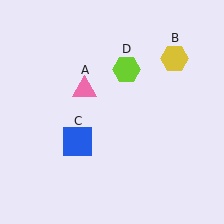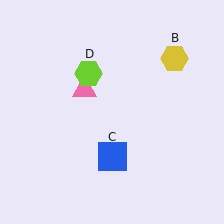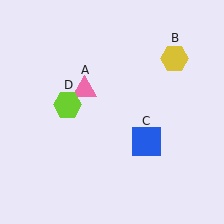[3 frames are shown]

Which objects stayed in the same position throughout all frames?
Pink triangle (object A) and yellow hexagon (object B) remained stationary.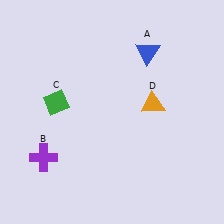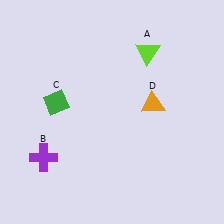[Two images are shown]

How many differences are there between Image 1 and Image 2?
There is 1 difference between the two images.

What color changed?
The triangle (A) changed from blue in Image 1 to lime in Image 2.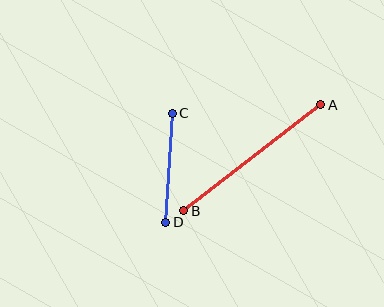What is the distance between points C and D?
The distance is approximately 109 pixels.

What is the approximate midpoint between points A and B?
The midpoint is at approximately (252, 158) pixels.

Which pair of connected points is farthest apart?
Points A and B are farthest apart.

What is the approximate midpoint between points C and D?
The midpoint is at approximately (169, 168) pixels.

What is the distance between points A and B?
The distance is approximately 173 pixels.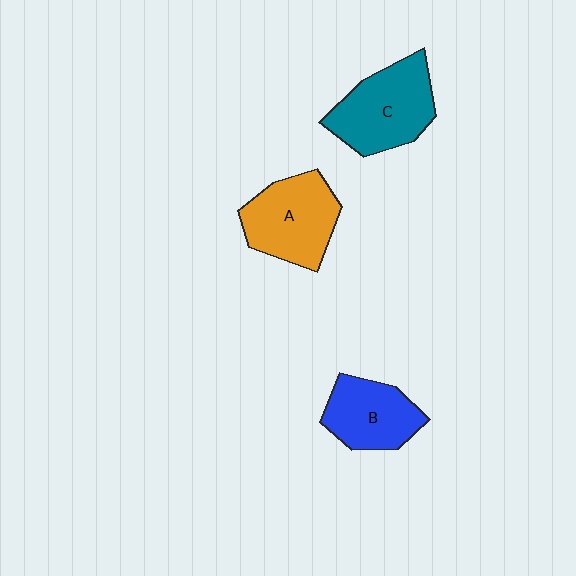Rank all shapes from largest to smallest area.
From largest to smallest: C (teal), A (orange), B (blue).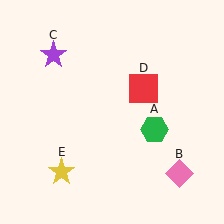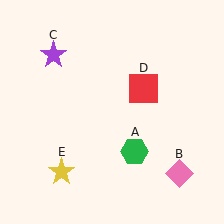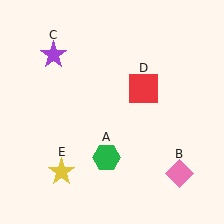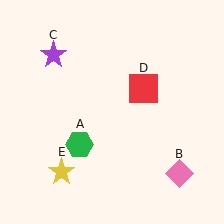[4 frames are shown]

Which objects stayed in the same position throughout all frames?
Pink diamond (object B) and purple star (object C) and red square (object D) and yellow star (object E) remained stationary.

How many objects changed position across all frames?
1 object changed position: green hexagon (object A).